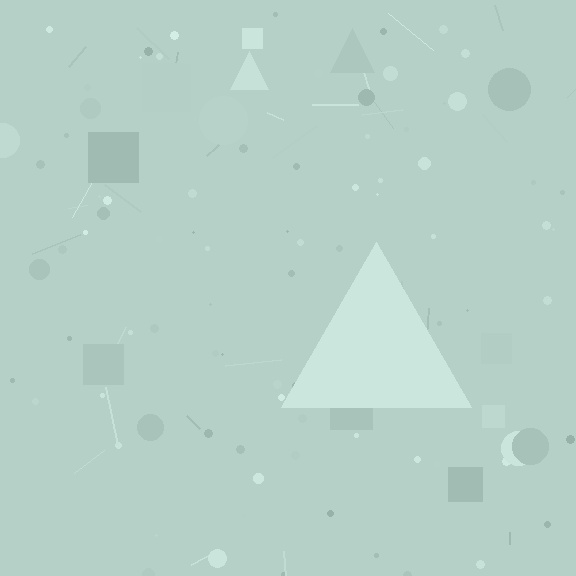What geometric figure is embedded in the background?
A triangle is embedded in the background.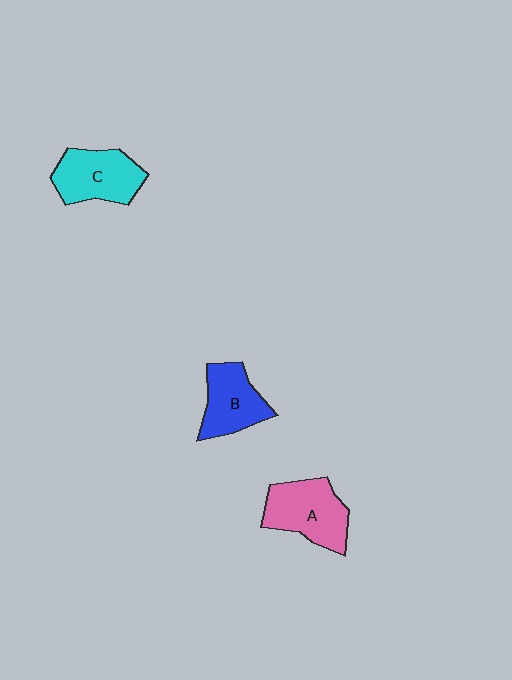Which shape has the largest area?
Shape A (pink).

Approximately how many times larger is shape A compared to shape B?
Approximately 1.2 times.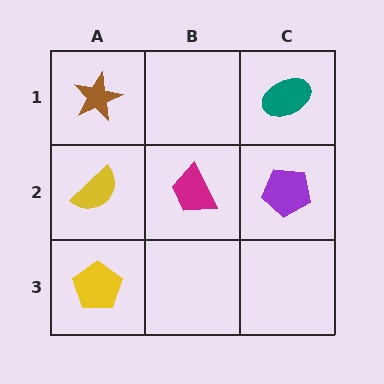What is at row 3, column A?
A yellow pentagon.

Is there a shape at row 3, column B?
No, that cell is empty.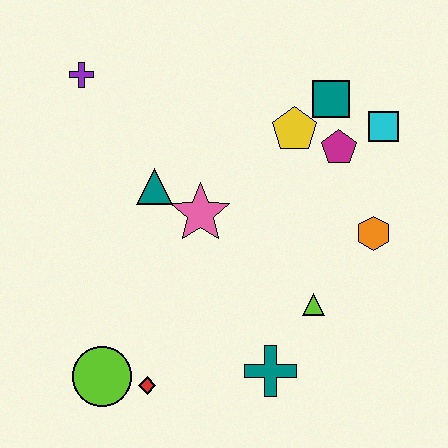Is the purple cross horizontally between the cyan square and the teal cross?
No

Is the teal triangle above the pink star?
Yes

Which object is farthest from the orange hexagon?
The purple cross is farthest from the orange hexagon.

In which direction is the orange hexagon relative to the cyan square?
The orange hexagon is below the cyan square.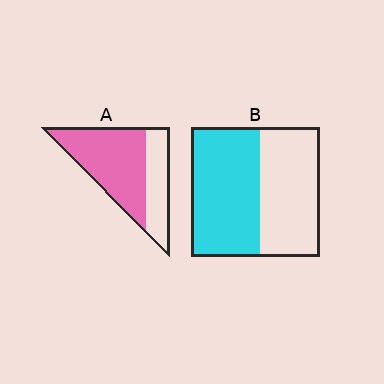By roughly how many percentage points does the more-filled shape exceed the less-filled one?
By roughly 15 percentage points (A over B).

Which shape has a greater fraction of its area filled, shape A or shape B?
Shape A.